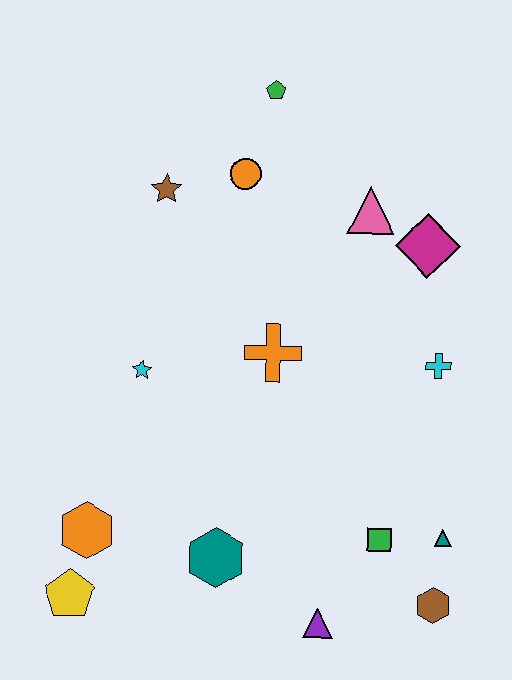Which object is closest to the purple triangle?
The green square is closest to the purple triangle.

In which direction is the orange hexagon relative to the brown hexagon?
The orange hexagon is to the left of the brown hexagon.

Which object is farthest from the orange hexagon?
The green pentagon is farthest from the orange hexagon.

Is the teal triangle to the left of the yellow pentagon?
No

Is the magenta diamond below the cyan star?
No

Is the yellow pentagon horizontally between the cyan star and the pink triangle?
No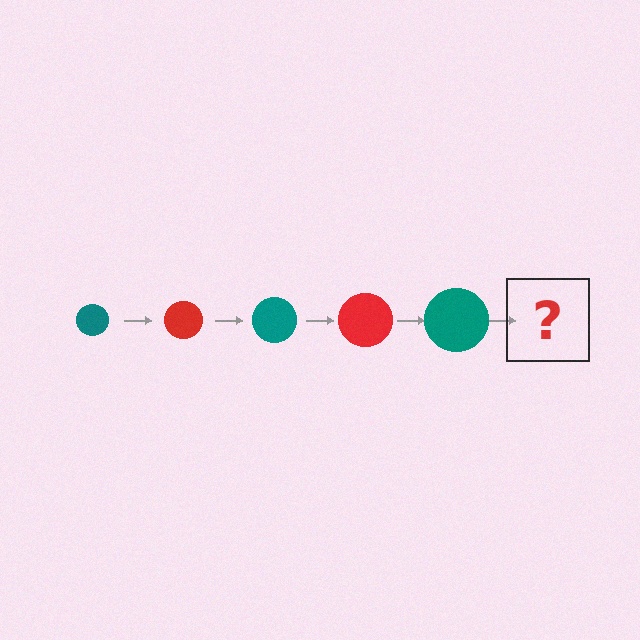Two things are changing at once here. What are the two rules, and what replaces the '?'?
The two rules are that the circle grows larger each step and the color cycles through teal and red. The '?' should be a red circle, larger than the previous one.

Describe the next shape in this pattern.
It should be a red circle, larger than the previous one.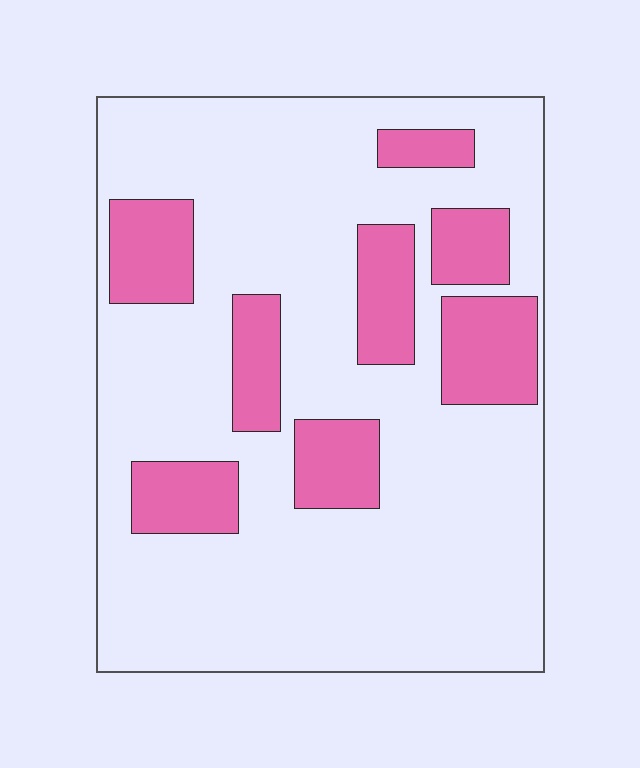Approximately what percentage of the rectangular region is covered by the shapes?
Approximately 25%.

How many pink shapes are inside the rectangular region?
8.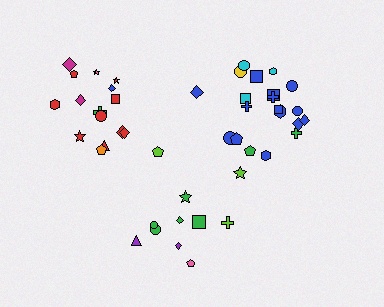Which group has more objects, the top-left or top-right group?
The top-right group.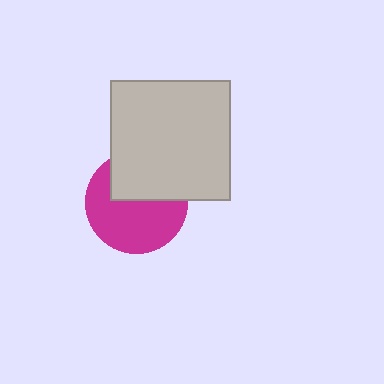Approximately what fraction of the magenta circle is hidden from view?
Roughly 40% of the magenta circle is hidden behind the light gray square.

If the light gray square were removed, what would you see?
You would see the complete magenta circle.